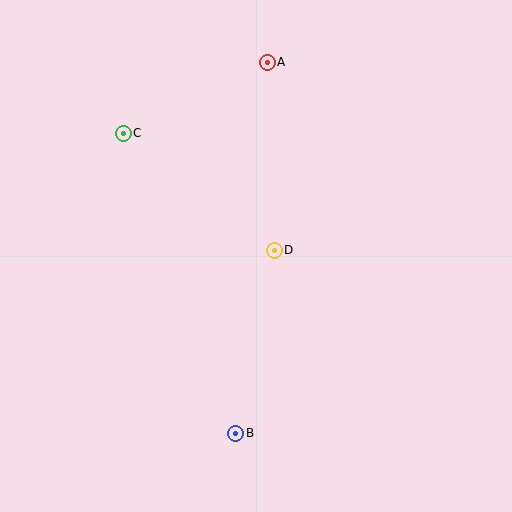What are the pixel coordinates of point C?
Point C is at (123, 134).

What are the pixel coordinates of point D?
Point D is at (274, 250).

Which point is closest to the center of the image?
Point D at (274, 250) is closest to the center.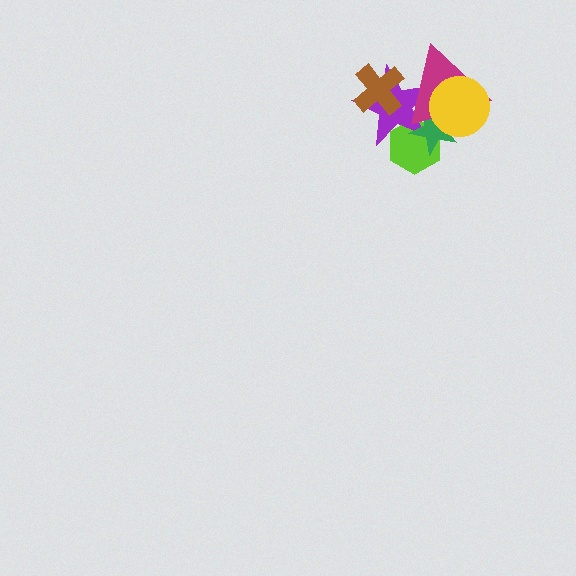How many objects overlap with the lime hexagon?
3 objects overlap with the lime hexagon.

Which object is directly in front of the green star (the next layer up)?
The magenta triangle is directly in front of the green star.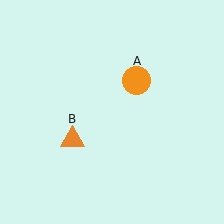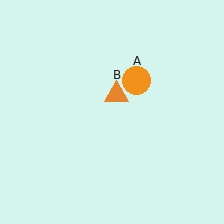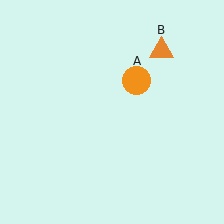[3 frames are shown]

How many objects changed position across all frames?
1 object changed position: orange triangle (object B).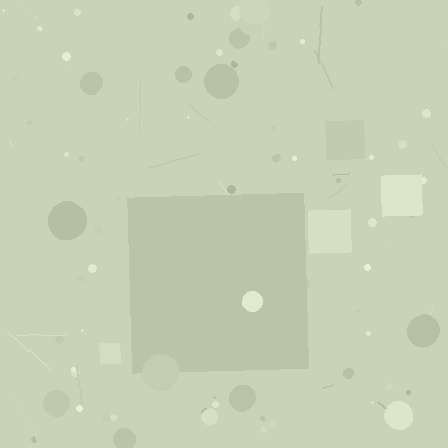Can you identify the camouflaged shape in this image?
The camouflaged shape is a square.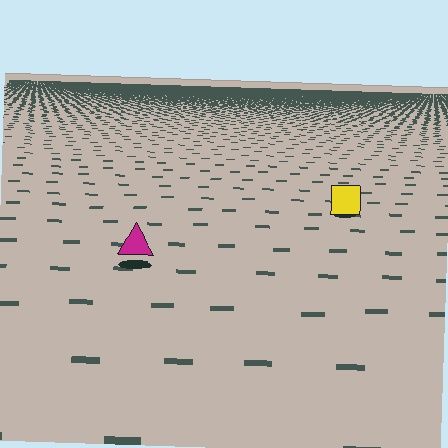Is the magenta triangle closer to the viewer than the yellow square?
Yes. The magenta triangle is closer — you can tell from the texture gradient: the ground texture is coarser near it.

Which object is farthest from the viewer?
The yellow square is farthest from the viewer. It appears smaller and the ground texture around it is denser.